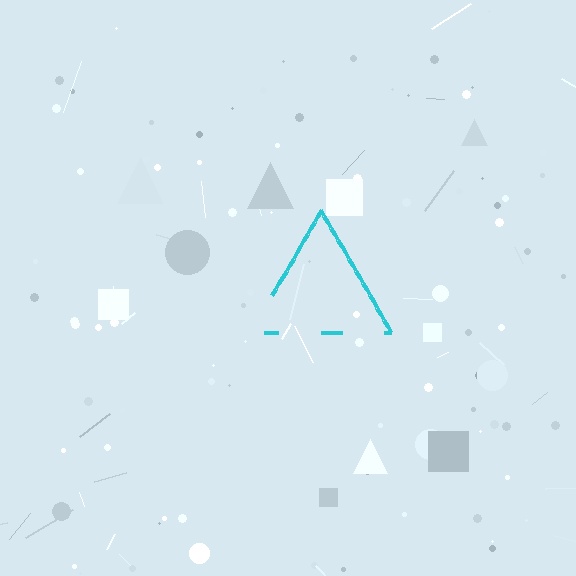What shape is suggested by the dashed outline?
The dashed outline suggests a triangle.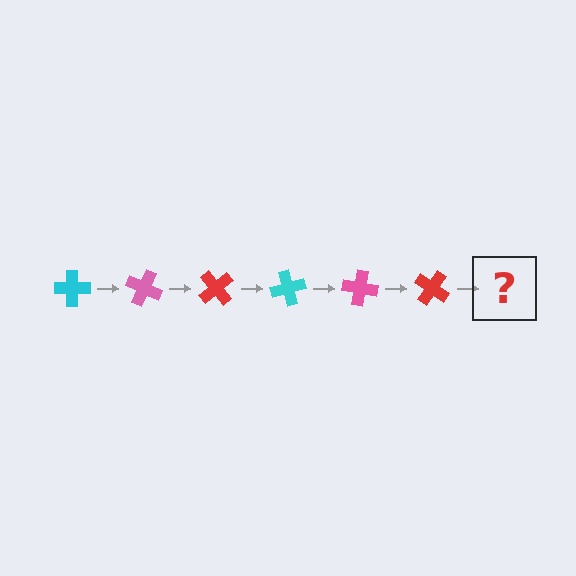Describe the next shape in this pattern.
It should be a cyan cross, rotated 150 degrees from the start.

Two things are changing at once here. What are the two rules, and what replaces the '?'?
The two rules are that it rotates 25 degrees each step and the color cycles through cyan, pink, and red. The '?' should be a cyan cross, rotated 150 degrees from the start.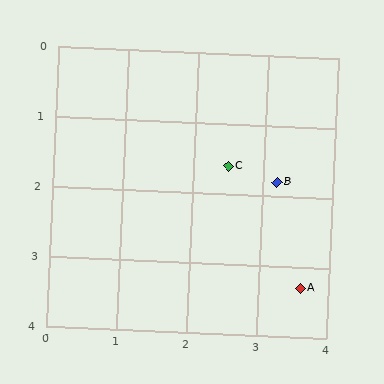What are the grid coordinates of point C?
Point C is at approximately (2.5, 1.6).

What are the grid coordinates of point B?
Point B is at approximately (3.2, 1.8).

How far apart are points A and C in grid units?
Points A and C are about 2.0 grid units apart.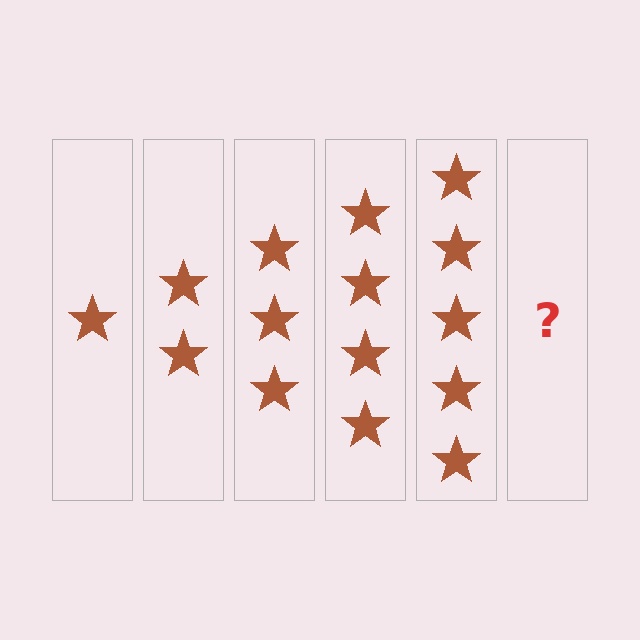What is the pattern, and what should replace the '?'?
The pattern is that each step adds one more star. The '?' should be 6 stars.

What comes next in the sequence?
The next element should be 6 stars.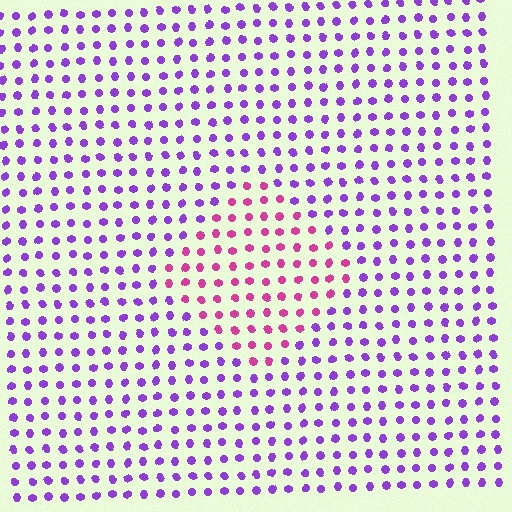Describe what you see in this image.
The image is filled with small purple elements in a uniform arrangement. A diamond-shaped region is visible where the elements are tinted to a slightly different hue, forming a subtle color boundary.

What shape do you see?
I see a diamond.